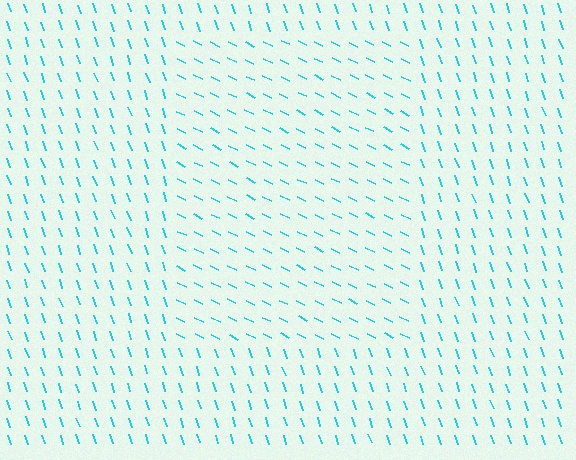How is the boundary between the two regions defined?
The boundary is defined purely by a change in line orientation (approximately 45 degrees difference). All lines are the same color and thickness.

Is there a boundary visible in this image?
Yes, there is a texture boundary formed by a change in line orientation.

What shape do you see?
I see a rectangle.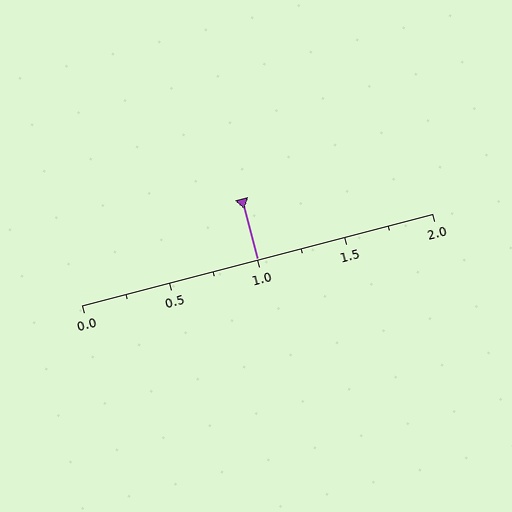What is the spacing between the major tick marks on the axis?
The major ticks are spaced 0.5 apart.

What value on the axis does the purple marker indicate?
The marker indicates approximately 1.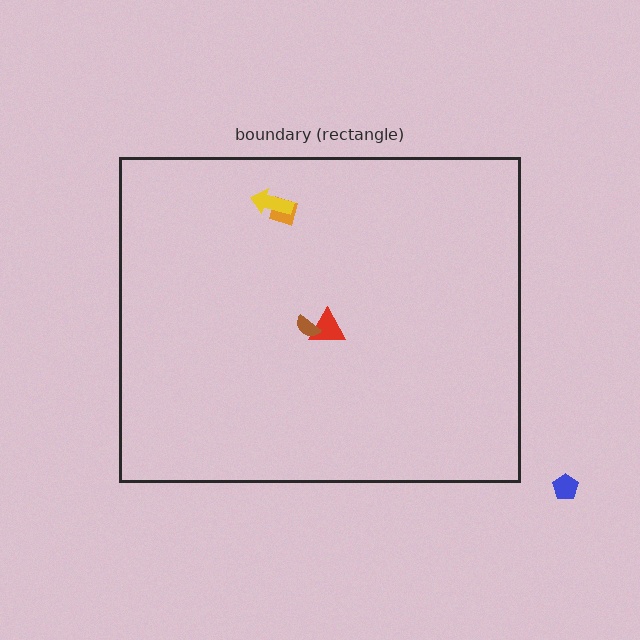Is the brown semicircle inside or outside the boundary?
Inside.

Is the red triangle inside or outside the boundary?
Inside.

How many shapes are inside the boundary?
4 inside, 1 outside.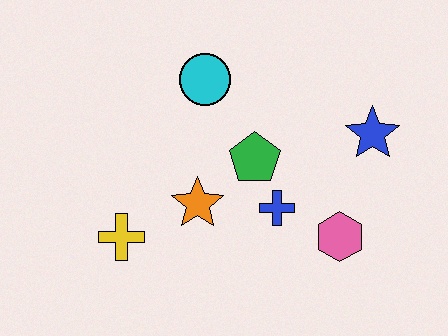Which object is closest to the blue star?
The pink hexagon is closest to the blue star.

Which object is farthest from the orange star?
The blue star is farthest from the orange star.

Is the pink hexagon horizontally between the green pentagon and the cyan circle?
No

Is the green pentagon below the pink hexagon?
No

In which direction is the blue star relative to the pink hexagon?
The blue star is above the pink hexagon.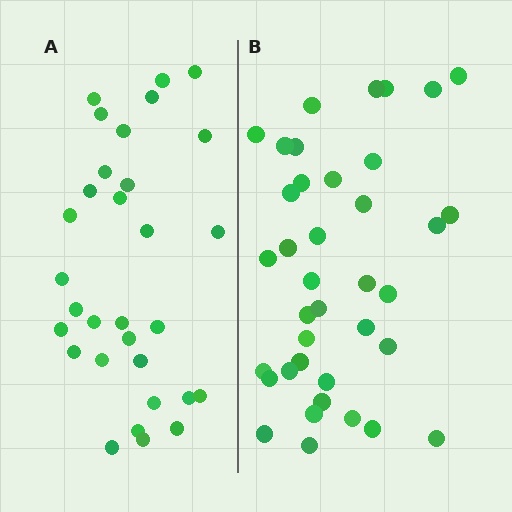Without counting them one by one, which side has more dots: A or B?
Region B (the right region) has more dots.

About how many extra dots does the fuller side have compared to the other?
Region B has roughly 8 or so more dots than region A.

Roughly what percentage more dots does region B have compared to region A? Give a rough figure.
About 25% more.